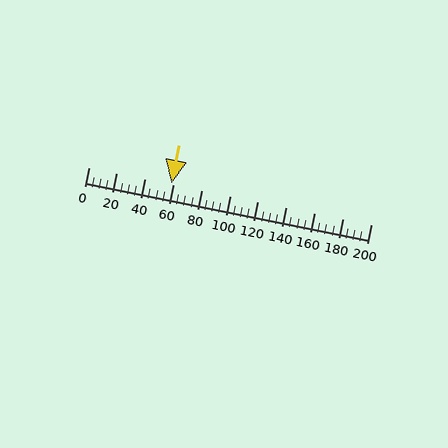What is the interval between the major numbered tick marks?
The major tick marks are spaced 20 units apart.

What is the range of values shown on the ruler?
The ruler shows values from 0 to 200.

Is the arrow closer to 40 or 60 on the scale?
The arrow is closer to 60.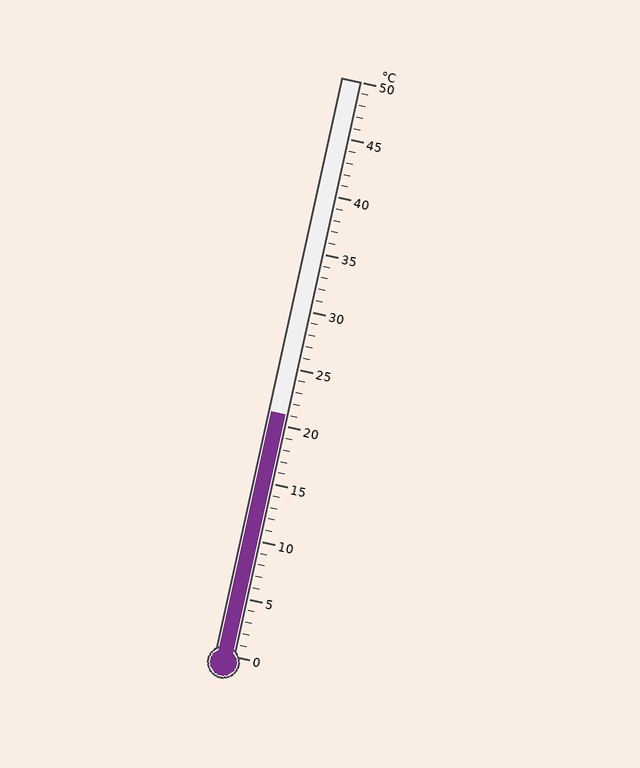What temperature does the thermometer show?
The thermometer shows approximately 21°C.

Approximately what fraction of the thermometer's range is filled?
The thermometer is filled to approximately 40% of its range.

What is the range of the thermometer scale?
The thermometer scale ranges from 0°C to 50°C.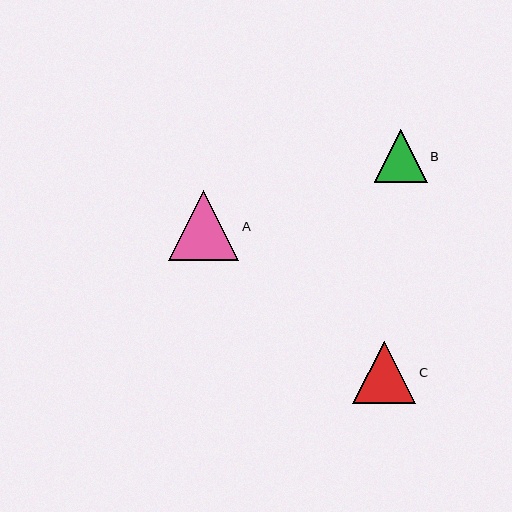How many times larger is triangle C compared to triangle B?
Triangle C is approximately 1.2 times the size of triangle B.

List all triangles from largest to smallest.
From largest to smallest: A, C, B.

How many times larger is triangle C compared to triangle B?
Triangle C is approximately 1.2 times the size of triangle B.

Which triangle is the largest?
Triangle A is the largest with a size of approximately 70 pixels.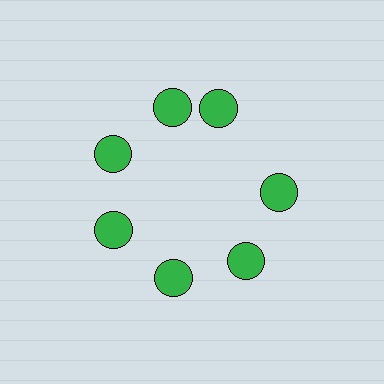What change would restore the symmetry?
The symmetry would be restored by rotating it back into even spacing with its neighbors so that all 7 circles sit at equal angles and equal distance from the center.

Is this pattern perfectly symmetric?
No. The 7 green circles are arranged in a ring, but one element near the 1 o'clock position is rotated out of alignment along the ring, breaking the 7-fold rotational symmetry.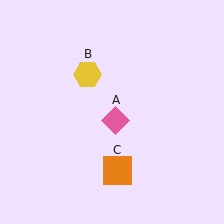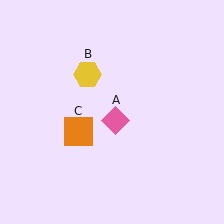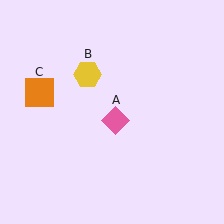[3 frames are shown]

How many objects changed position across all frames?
1 object changed position: orange square (object C).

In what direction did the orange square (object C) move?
The orange square (object C) moved up and to the left.